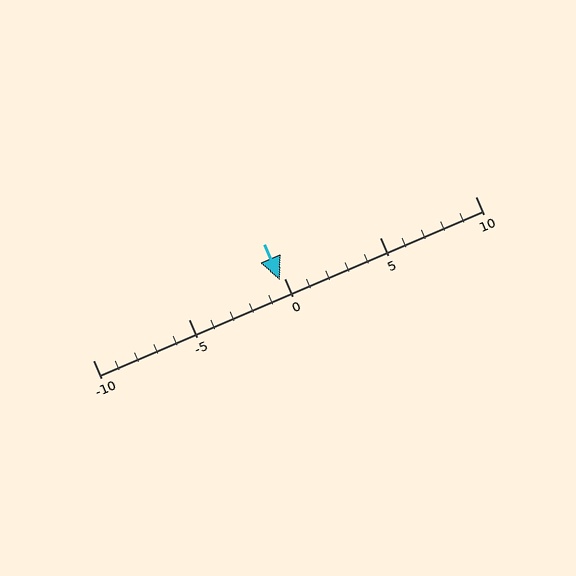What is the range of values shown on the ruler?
The ruler shows values from -10 to 10.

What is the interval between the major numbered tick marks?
The major tick marks are spaced 5 units apart.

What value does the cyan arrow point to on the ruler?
The cyan arrow points to approximately 0.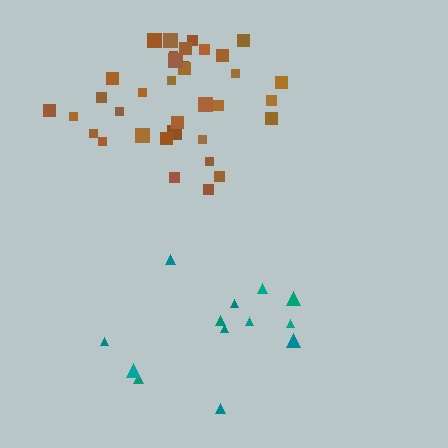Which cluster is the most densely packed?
Brown.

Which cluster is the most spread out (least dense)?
Teal.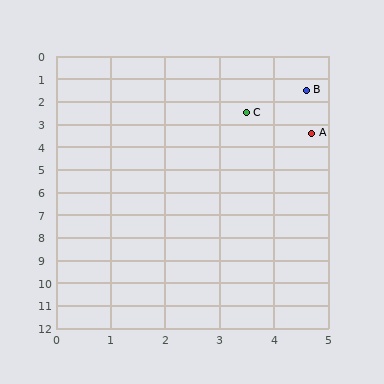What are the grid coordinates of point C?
Point C is at approximately (3.5, 2.5).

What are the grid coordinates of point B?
Point B is at approximately (4.6, 1.5).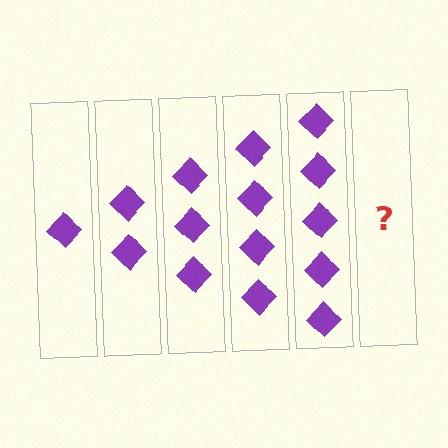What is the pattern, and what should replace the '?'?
The pattern is that each step adds one more diamond. The '?' should be 6 diamonds.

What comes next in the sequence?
The next element should be 6 diamonds.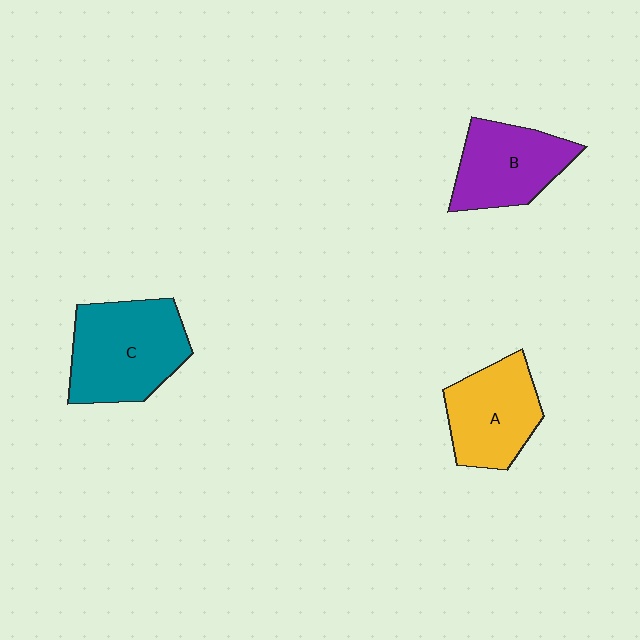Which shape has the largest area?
Shape C (teal).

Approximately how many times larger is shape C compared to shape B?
Approximately 1.3 times.